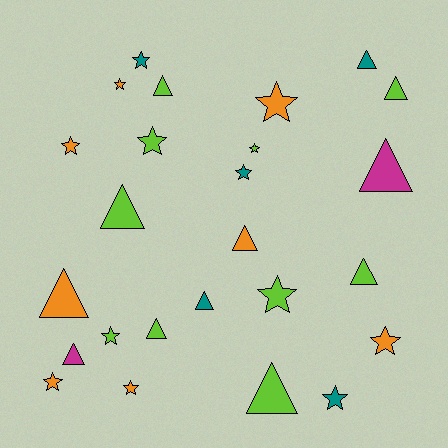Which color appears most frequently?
Lime, with 10 objects.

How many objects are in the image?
There are 25 objects.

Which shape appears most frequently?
Star, with 13 objects.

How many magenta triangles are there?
There are 2 magenta triangles.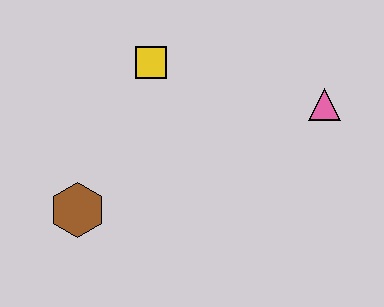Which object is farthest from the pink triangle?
The brown hexagon is farthest from the pink triangle.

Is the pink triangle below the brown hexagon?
No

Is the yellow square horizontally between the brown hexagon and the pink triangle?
Yes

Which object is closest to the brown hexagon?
The yellow square is closest to the brown hexagon.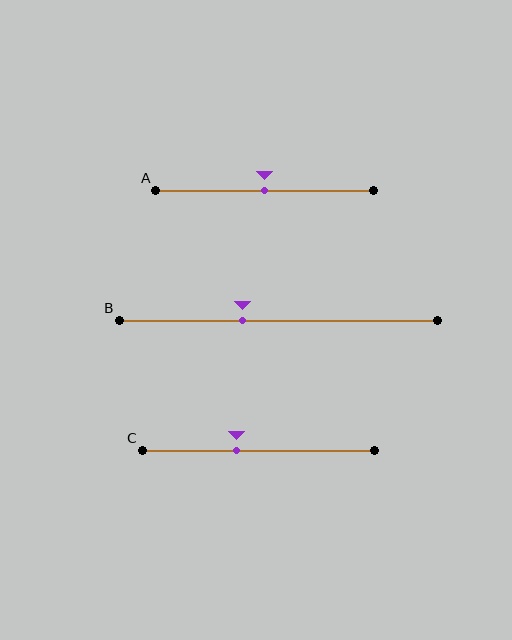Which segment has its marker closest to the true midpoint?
Segment A has its marker closest to the true midpoint.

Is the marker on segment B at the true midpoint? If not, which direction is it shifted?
No, the marker on segment B is shifted to the left by about 11% of the segment length.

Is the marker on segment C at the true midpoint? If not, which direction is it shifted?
No, the marker on segment C is shifted to the left by about 9% of the segment length.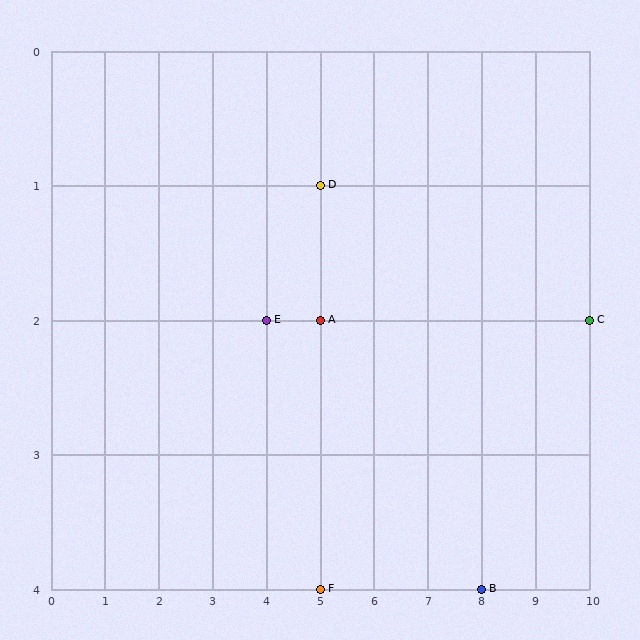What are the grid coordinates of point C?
Point C is at grid coordinates (10, 2).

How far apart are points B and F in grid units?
Points B and F are 3 columns apart.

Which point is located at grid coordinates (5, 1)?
Point D is at (5, 1).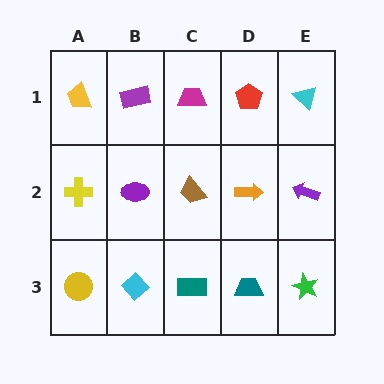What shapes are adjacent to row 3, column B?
A purple ellipse (row 2, column B), a yellow circle (row 3, column A), a teal rectangle (row 3, column C).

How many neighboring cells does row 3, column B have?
3.